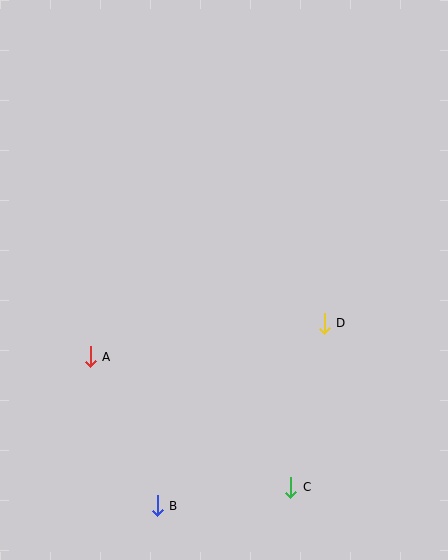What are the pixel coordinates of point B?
Point B is at (157, 506).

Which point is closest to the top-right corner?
Point D is closest to the top-right corner.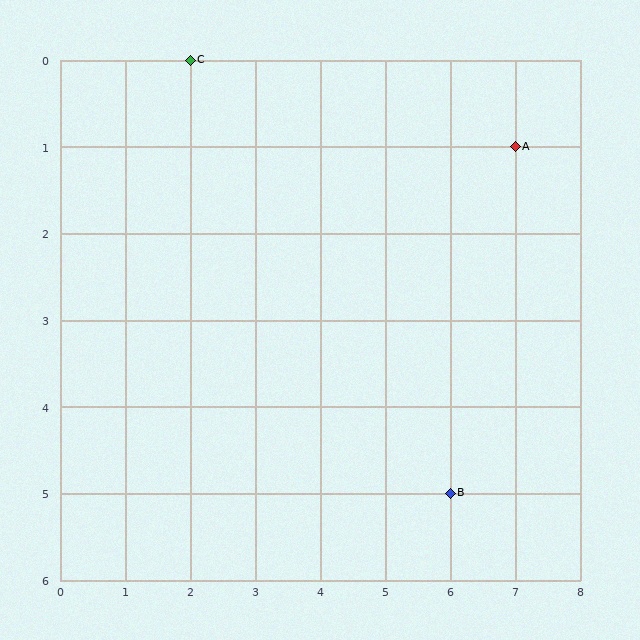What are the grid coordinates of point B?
Point B is at grid coordinates (6, 5).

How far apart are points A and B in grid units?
Points A and B are 1 column and 4 rows apart (about 4.1 grid units diagonally).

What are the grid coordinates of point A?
Point A is at grid coordinates (7, 1).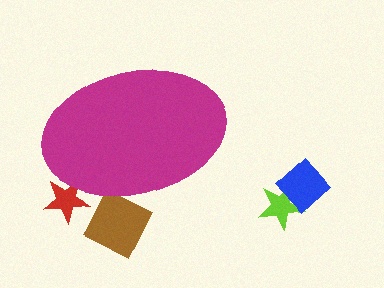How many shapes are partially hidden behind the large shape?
2 shapes are partially hidden.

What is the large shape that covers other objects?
A magenta ellipse.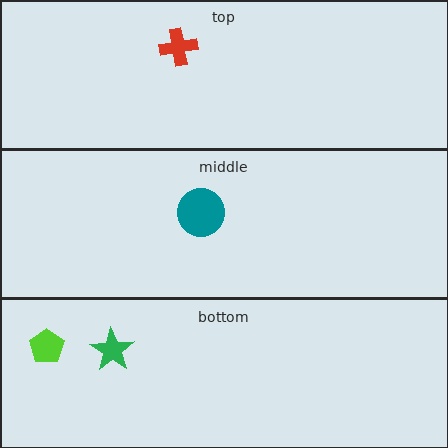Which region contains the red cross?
The top region.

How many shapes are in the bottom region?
2.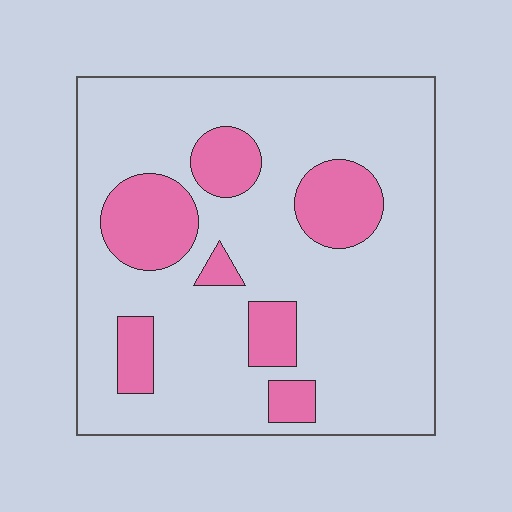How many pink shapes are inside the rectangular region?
7.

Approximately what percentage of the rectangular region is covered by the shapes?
Approximately 20%.